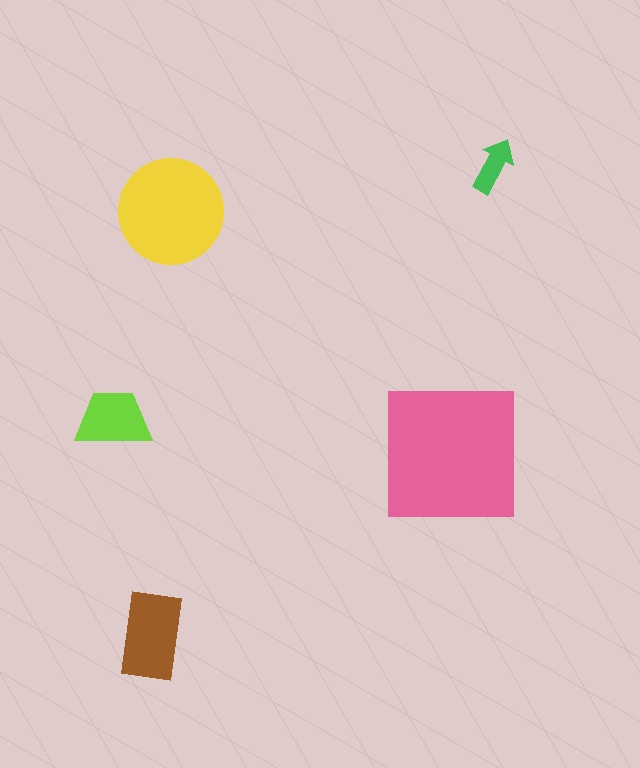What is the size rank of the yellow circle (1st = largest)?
2nd.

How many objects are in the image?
There are 5 objects in the image.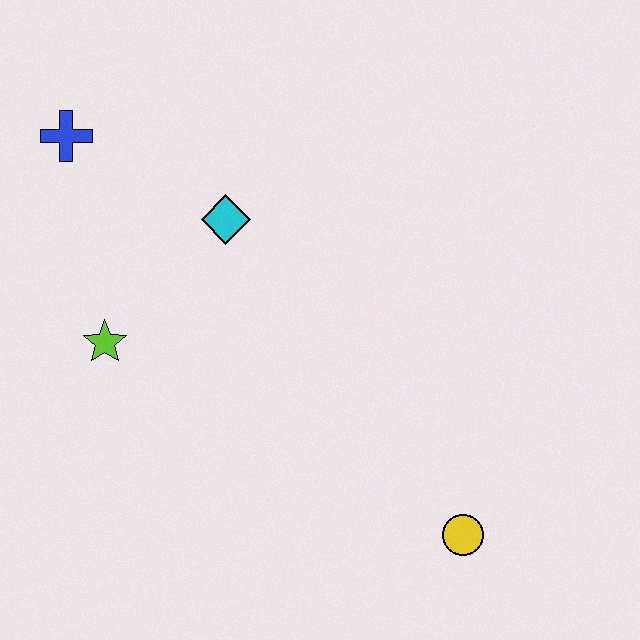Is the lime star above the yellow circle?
Yes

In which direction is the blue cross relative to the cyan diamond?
The blue cross is to the left of the cyan diamond.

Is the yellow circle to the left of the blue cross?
No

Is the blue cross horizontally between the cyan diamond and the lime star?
No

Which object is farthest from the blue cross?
The yellow circle is farthest from the blue cross.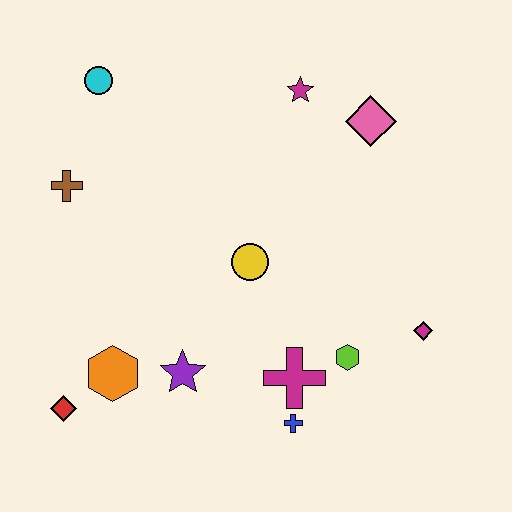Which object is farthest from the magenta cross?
The cyan circle is farthest from the magenta cross.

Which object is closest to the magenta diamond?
The lime hexagon is closest to the magenta diamond.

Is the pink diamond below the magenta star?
Yes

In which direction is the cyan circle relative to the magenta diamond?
The cyan circle is to the left of the magenta diamond.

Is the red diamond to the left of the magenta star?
Yes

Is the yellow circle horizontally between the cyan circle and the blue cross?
Yes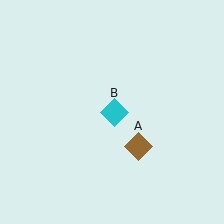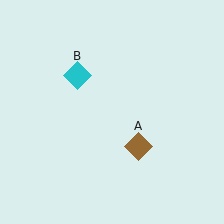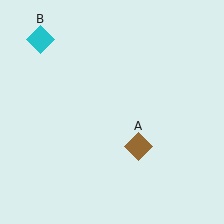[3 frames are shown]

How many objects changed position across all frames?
1 object changed position: cyan diamond (object B).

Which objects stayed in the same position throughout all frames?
Brown diamond (object A) remained stationary.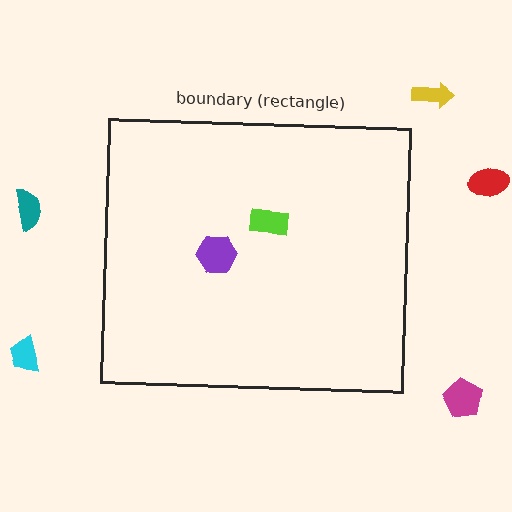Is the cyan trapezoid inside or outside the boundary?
Outside.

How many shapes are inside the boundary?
2 inside, 5 outside.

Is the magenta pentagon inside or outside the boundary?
Outside.